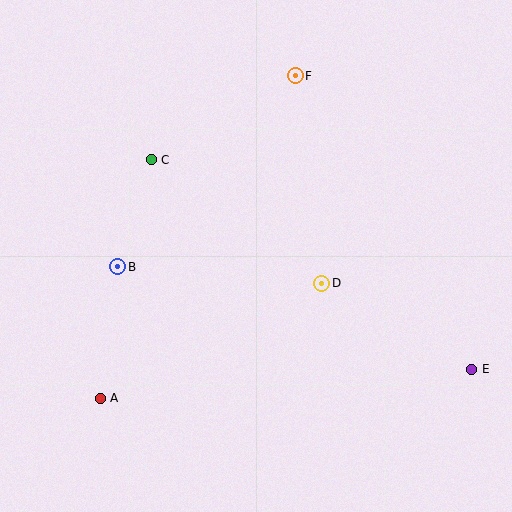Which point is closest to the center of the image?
Point D at (322, 283) is closest to the center.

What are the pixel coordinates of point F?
Point F is at (295, 76).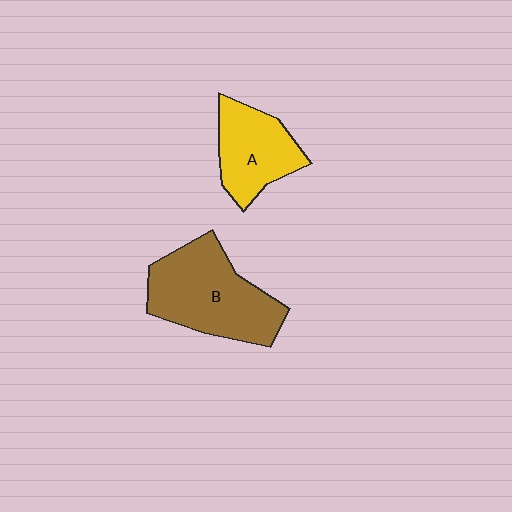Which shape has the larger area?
Shape B (brown).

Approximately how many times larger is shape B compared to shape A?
Approximately 1.5 times.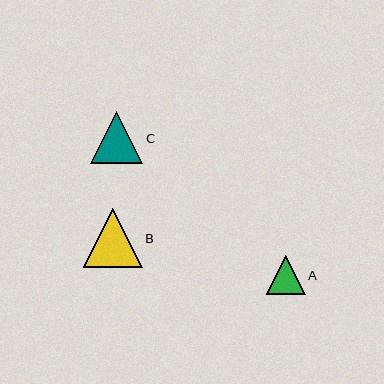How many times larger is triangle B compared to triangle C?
Triangle B is approximately 1.1 times the size of triangle C.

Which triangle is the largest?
Triangle B is the largest with a size of approximately 59 pixels.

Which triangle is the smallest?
Triangle A is the smallest with a size of approximately 39 pixels.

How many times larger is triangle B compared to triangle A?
Triangle B is approximately 1.5 times the size of triangle A.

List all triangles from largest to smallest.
From largest to smallest: B, C, A.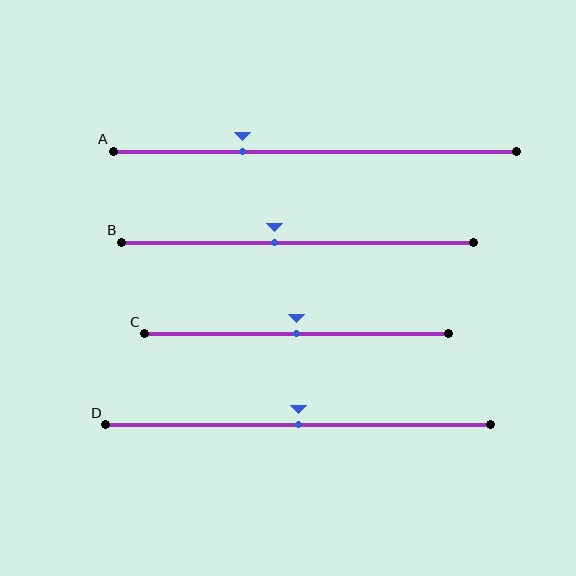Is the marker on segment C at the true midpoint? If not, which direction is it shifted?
Yes, the marker on segment C is at the true midpoint.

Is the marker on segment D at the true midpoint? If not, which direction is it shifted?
Yes, the marker on segment D is at the true midpoint.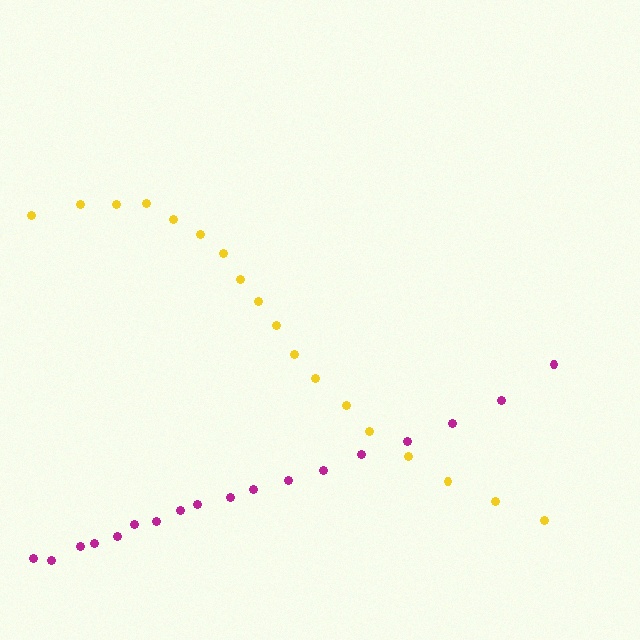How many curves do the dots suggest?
There are 2 distinct paths.